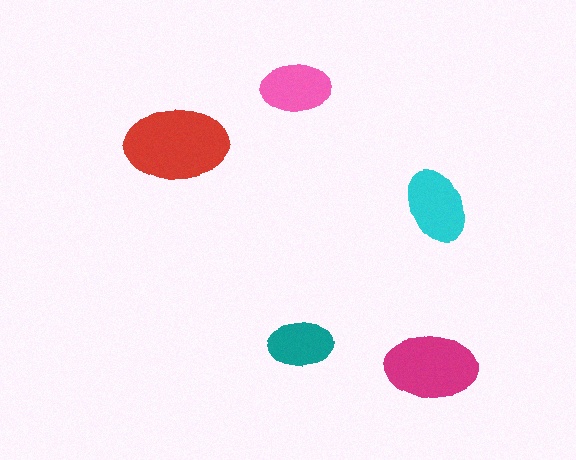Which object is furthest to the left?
The red ellipse is leftmost.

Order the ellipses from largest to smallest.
the red one, the magenta one, the cyan one, the pink one, the teal one.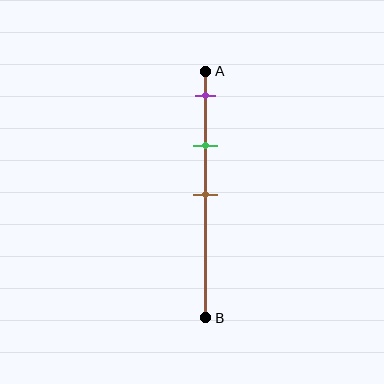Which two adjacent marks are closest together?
The purple and green marks are the closest adjacent pair.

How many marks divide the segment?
There are 3 marks dividing the segment.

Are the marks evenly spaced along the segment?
Yes, the marks are approximately evenly spaced.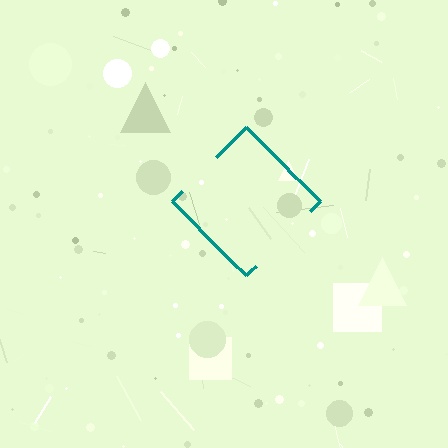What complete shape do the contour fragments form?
The contour fragments form a diamond.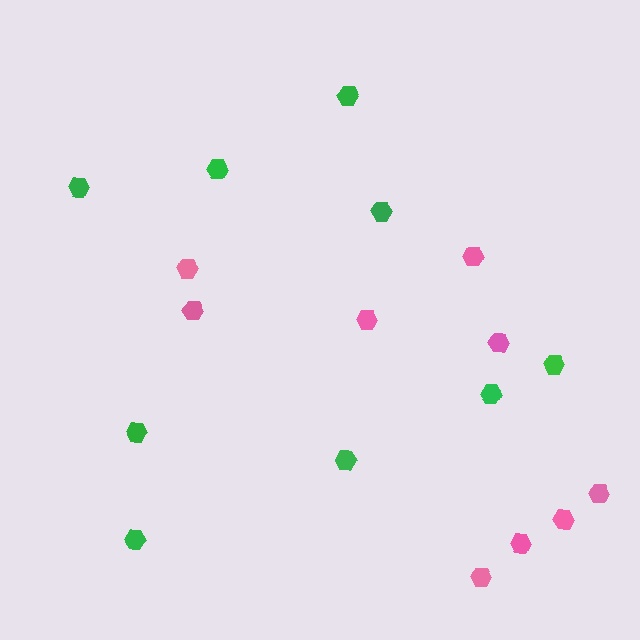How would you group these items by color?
There are 2 groups: one group of green hexagons (9) and one group of pink hexagons (9).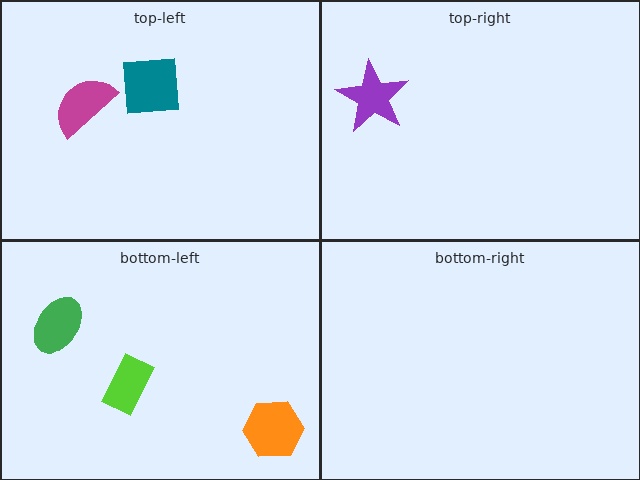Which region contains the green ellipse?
The bottom-left region.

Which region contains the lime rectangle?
The bottom-left region.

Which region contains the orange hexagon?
The bottom-left region.